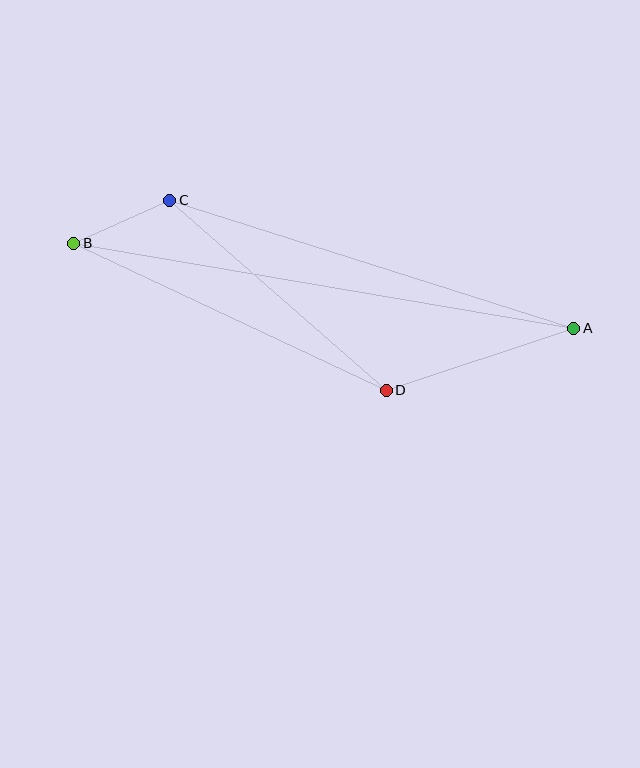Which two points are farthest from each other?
Points A and B are farthest from each other.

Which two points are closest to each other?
Points B and C are closest to each other.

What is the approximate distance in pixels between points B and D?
The distance between B and D is approximately 345 pixels.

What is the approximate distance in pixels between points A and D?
The distance between A and D is approximately 198 pixels.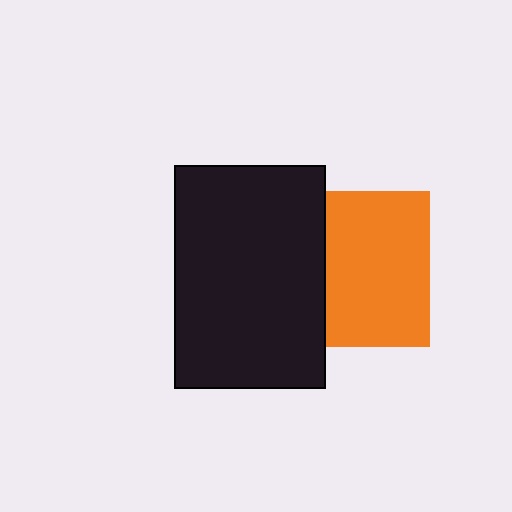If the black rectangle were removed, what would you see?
You would see the complete orange square.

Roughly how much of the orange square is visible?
Most of it is visible (roughly 67%).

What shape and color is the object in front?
The object in front is a black rectangle.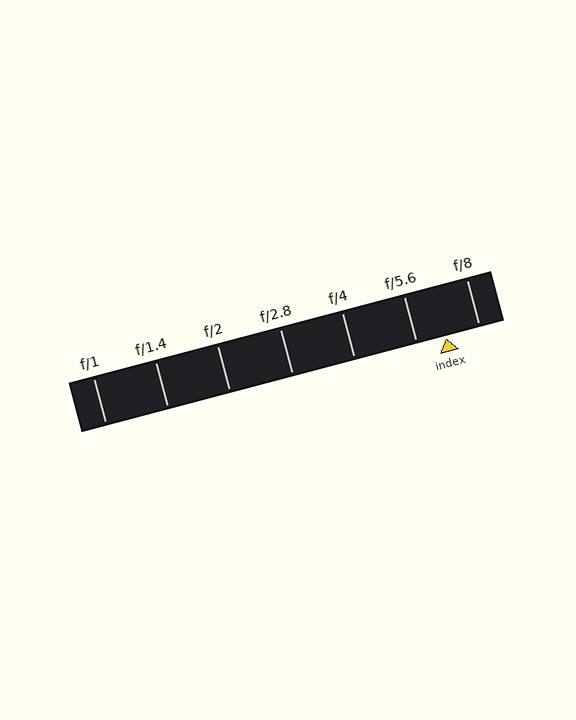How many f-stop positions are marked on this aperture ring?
There are 7 f-stop positions marked.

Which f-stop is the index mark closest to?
The index mark is closest to f/5.6.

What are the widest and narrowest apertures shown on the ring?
The widest aperture shown is f/1 and the narrowest is f/8.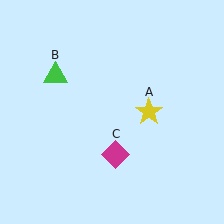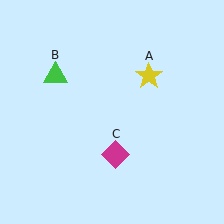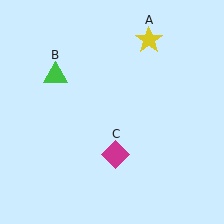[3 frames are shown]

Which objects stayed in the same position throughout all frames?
Green triangle (object B) and magenta diamond (object C) remained stationary.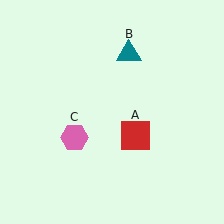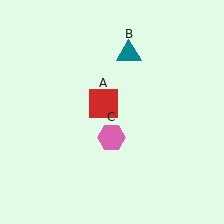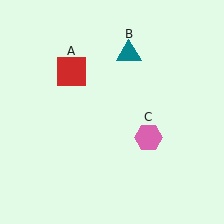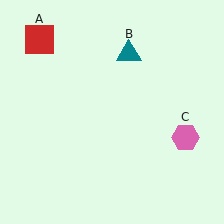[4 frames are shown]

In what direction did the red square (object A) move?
The red square (object A) moved up and to the left.